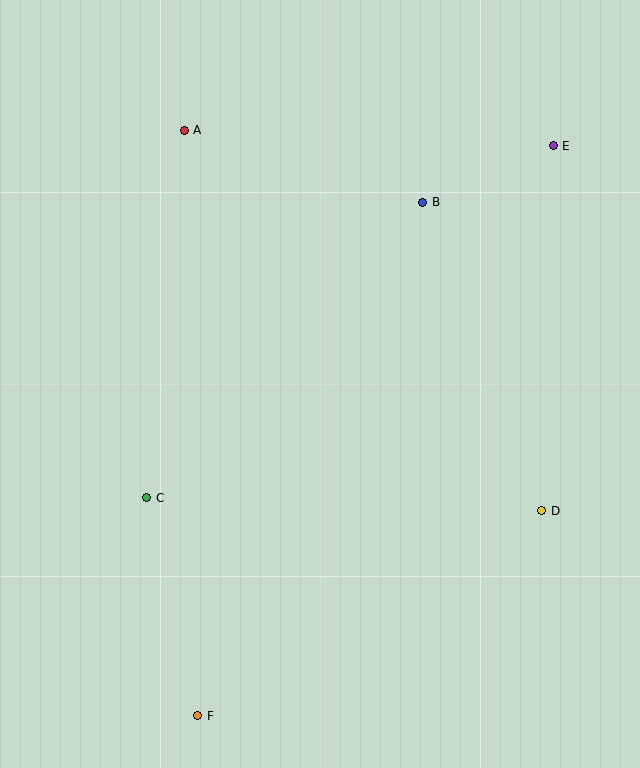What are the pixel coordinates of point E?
Point E is at (553, 146).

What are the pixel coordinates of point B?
Point B is at (423, 202).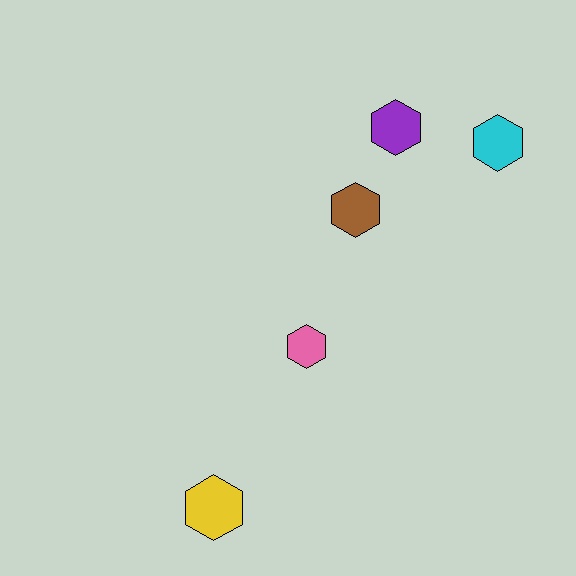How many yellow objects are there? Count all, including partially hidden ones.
There is 1 yellow object.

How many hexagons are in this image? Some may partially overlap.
There are 5 hexagons.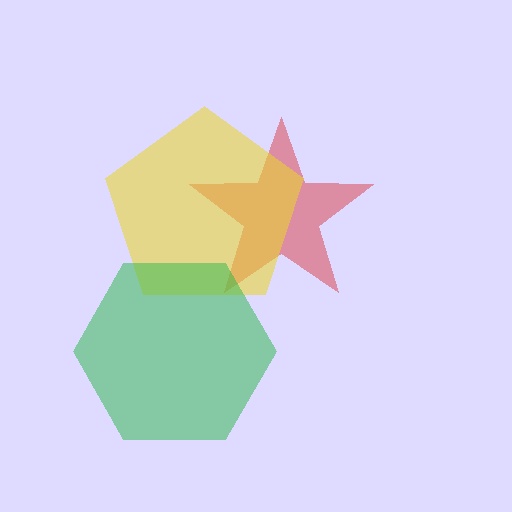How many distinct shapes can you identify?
There are 3 distinct shapes: a red star, a yellow pentagon, a green hexagon.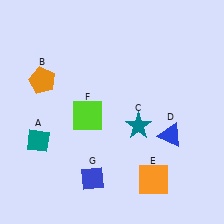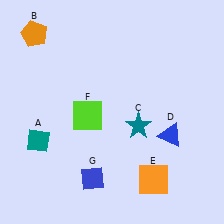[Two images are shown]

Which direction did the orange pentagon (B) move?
The orange pentagon (B) moved up.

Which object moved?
The orange pentagon (B) moved up.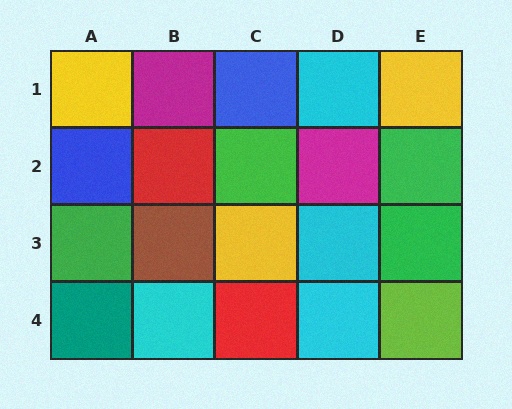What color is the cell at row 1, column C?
Blue.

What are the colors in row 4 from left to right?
Teal, cyan, red, cyan, lime.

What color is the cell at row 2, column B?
Red.